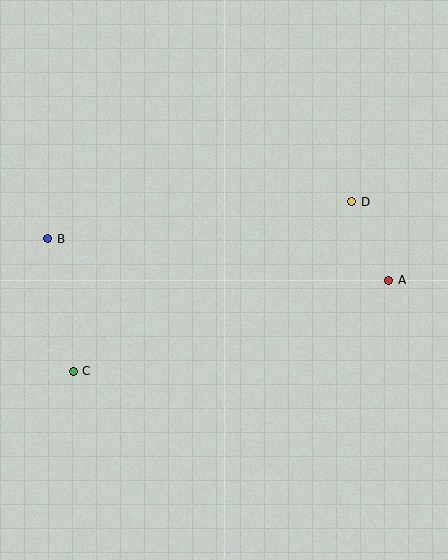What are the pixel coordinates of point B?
Point B is at (48, 239).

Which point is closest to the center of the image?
Point D at (352, 202) is closest to the center.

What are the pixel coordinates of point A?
Point A is at (389, 280).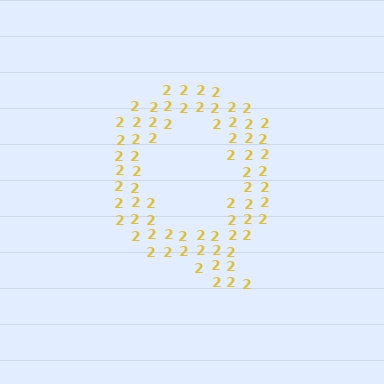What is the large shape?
The large shape is the letter Q.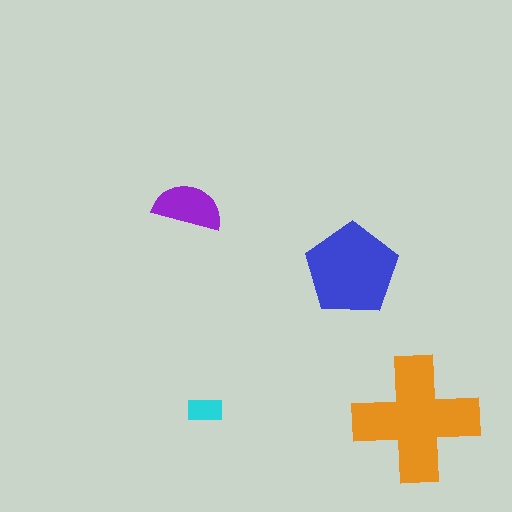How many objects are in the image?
There are 4 objects in the image.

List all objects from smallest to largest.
The cyan rectangle, the purple semicircle, the blue pentagon, the orange cross.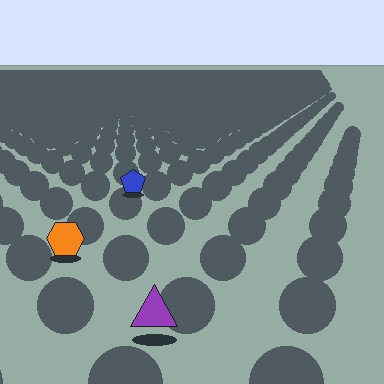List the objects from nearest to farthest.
From nearest to farthest: the purple triangle, the orange hexagon, the blue pentagon.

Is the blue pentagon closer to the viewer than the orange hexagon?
No. The orange hexagon is closer — you can tell from the texture gradient: the ground texture is coarser near it.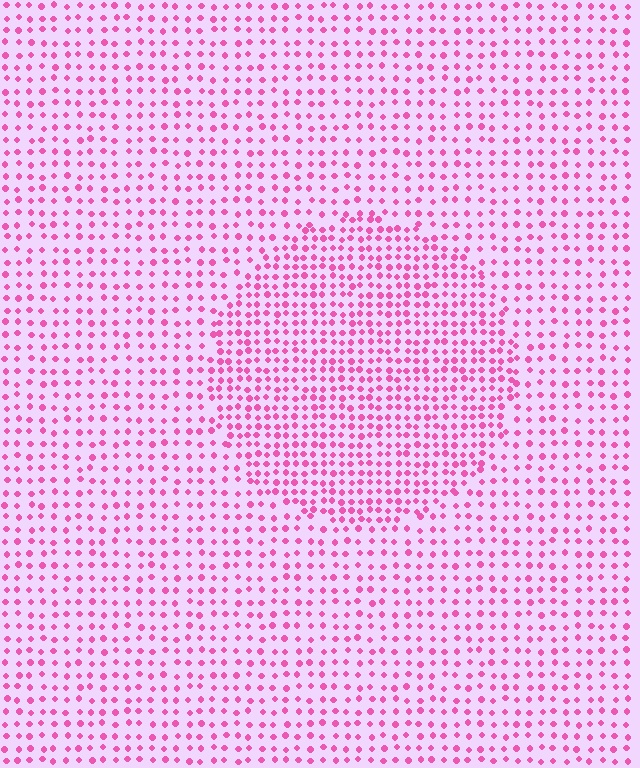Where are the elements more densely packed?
The elements are more densely packed inside the circle boundary.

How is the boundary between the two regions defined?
The boundary is defined by a change in element density (approximately 1.7x ratio). All elements are the same color, size, and shape.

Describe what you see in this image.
The image contains small pink elements arranged at two different densities. A circle-shaped region is visible where the elements are more densely packed than the surrounding area.